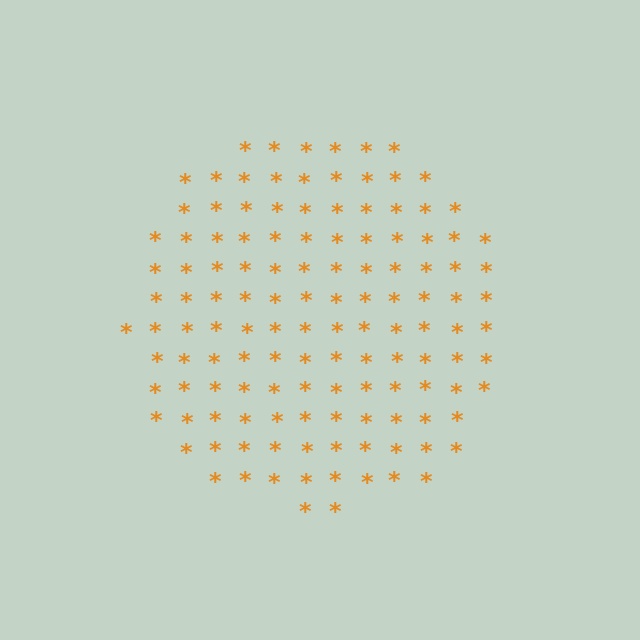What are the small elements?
The small elements are asterisks.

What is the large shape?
The large shape is a circle.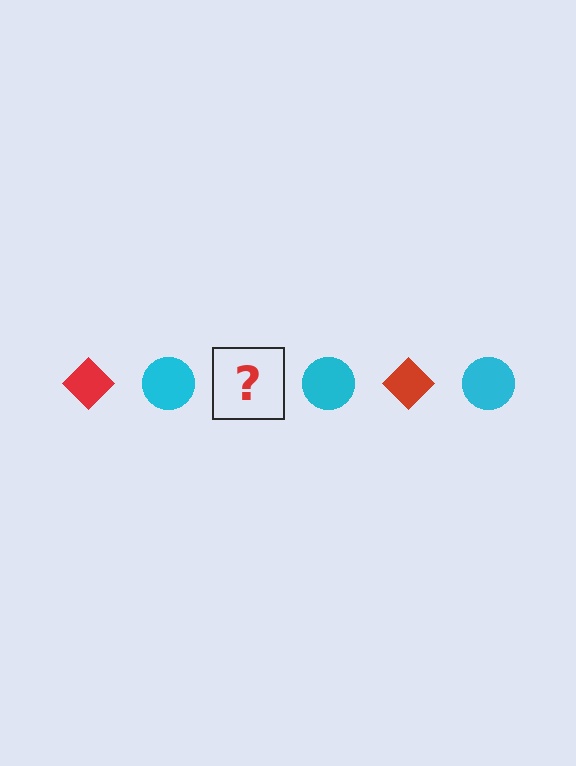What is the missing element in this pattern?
The missing element is a red diamond.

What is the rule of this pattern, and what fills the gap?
The rule is that the pattern alternates between red diamond and cyan circle. The gap should be filled with a red diamond.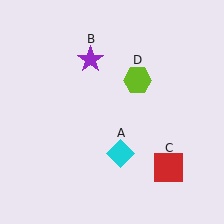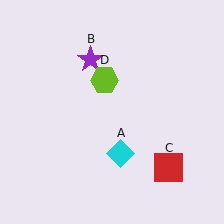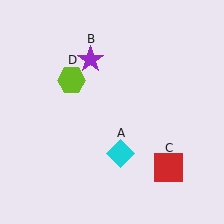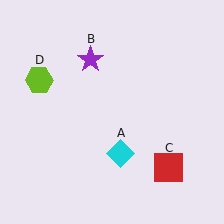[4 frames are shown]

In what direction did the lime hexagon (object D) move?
The lime hexagon (object D) moved left.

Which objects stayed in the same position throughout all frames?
Cyan diamond (object A) and purple star (object B) and red square (object C) remained stationary.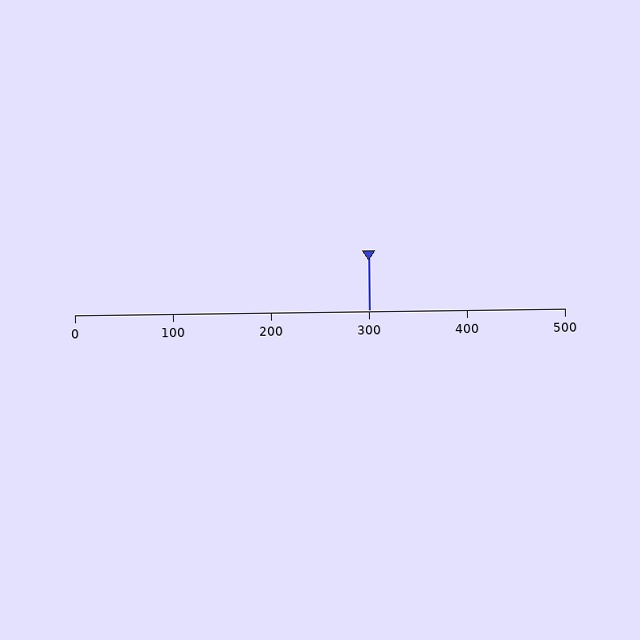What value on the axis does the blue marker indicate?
The marker indicates approximately 300.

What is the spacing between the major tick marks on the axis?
The major ticks are spaced 100 apart.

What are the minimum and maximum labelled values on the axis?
The axis runs from 0 to 500.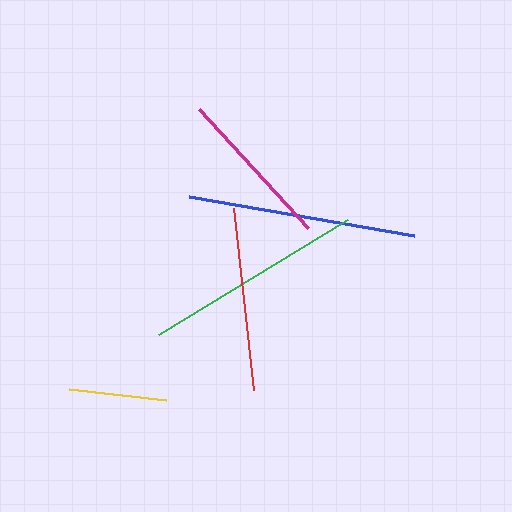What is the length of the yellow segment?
The yellow segment is approximately 98 pixels long.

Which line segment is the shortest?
The yellow line is the shortest at approximately 98 pixels.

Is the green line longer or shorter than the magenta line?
The green line is longer than the magenta line.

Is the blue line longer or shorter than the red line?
The blue line is longer than the red line.